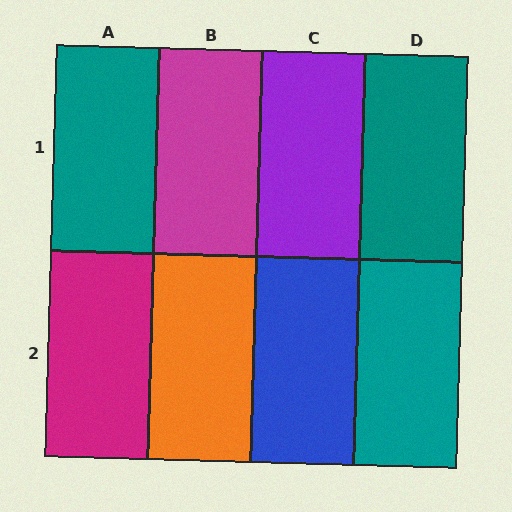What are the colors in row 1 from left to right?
Teal, magenta, purple, teal.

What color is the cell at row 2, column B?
Orange.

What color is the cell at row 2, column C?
Blue.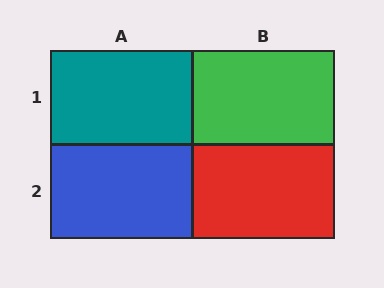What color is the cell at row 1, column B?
Green.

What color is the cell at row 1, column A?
Teal.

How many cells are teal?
1 cell is teal.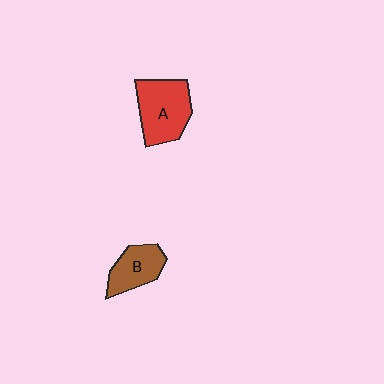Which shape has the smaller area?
Shape B (brown).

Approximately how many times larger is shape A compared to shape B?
Approximately 1.5 times.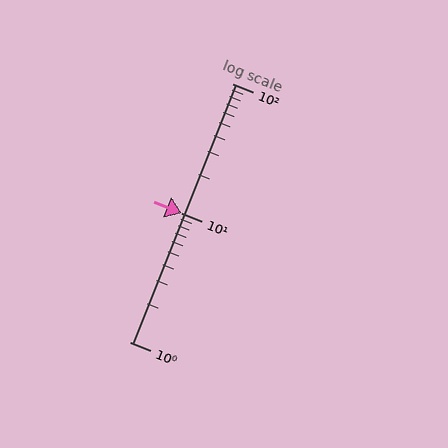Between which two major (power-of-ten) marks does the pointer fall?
The pointer is between 10 and 100.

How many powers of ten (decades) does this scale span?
The scale spans 2 decades, from 1 to 100.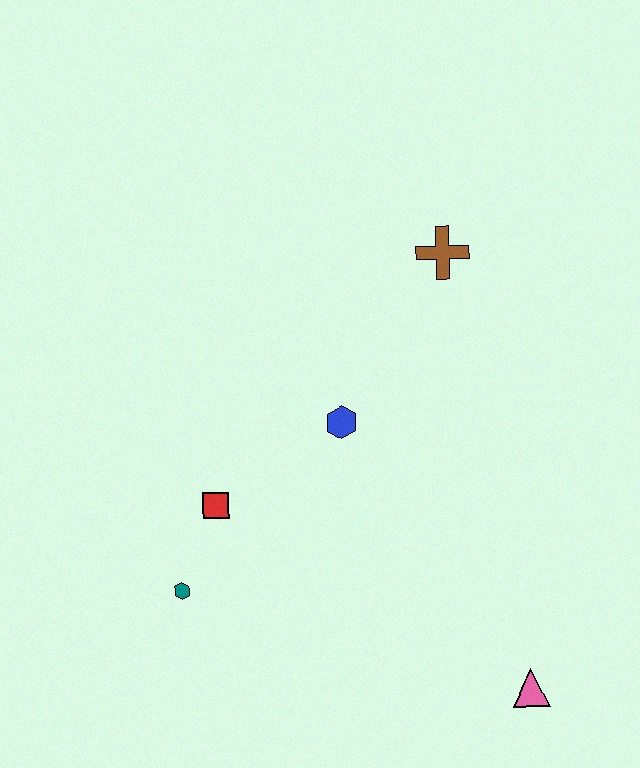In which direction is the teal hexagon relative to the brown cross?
The teal hexagon is below the brown cross.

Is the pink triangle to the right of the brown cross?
Yes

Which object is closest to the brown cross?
The blue hexagon is closest to the brown cross.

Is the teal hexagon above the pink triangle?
Yes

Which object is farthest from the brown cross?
The pink triangle is farthest from the brown cross.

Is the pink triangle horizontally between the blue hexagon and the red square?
No